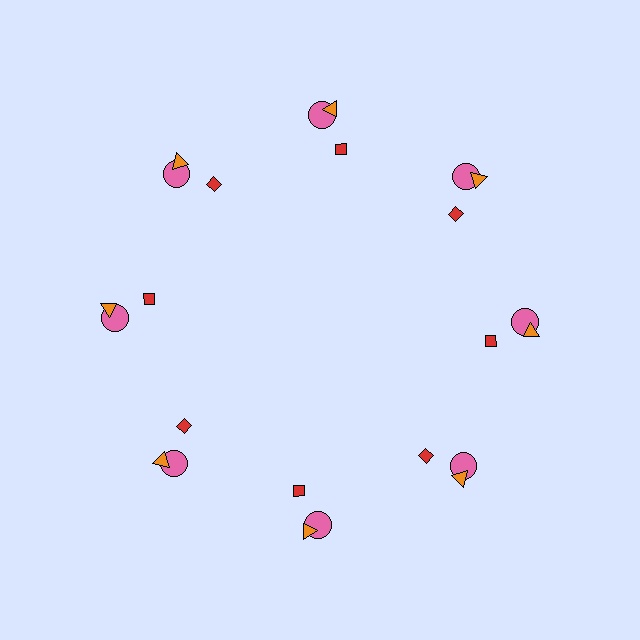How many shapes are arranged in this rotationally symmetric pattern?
There are 24 shapes, arranged in 8 groups of 3.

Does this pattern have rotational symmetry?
Yes, this pattern has 8-fold rotational symmetry. It looks the same after rotating 45 degrees around the center.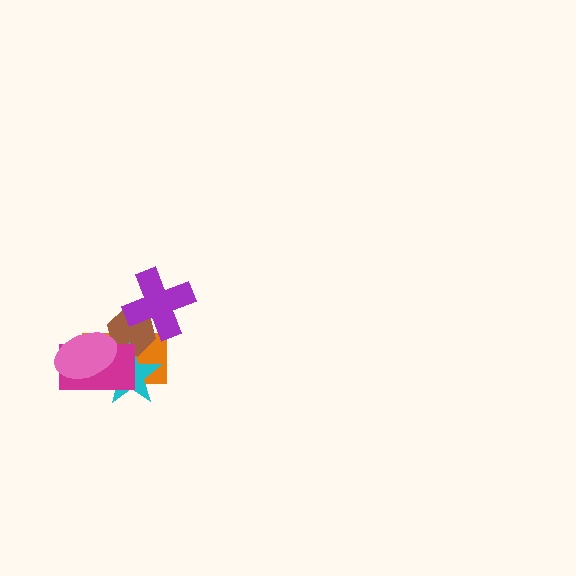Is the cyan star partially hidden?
Yes, it is partially covered by another shape.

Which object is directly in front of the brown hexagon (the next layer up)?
The cyan star is directly in front of the brown hexagon.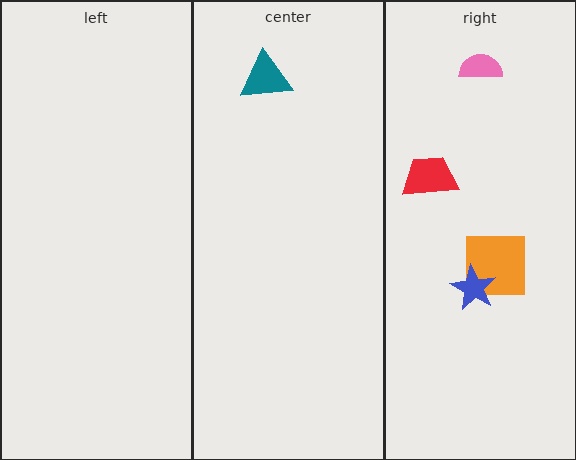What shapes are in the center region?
The teal triangle.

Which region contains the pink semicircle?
The right region.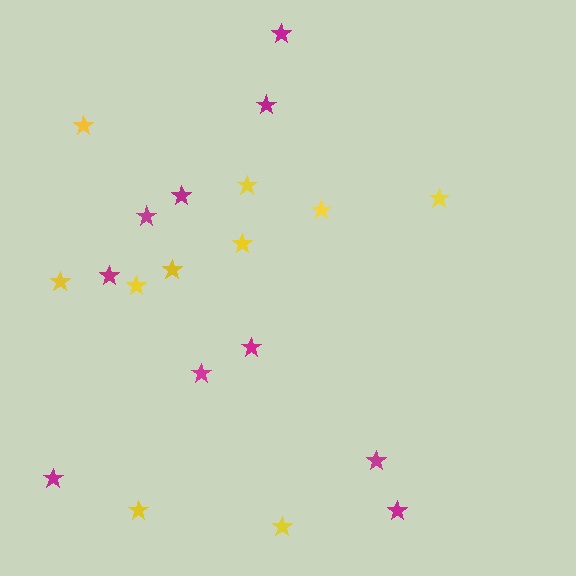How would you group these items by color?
There are 2 groups: one group of yellow stars (10) and one group of magenta stars (10).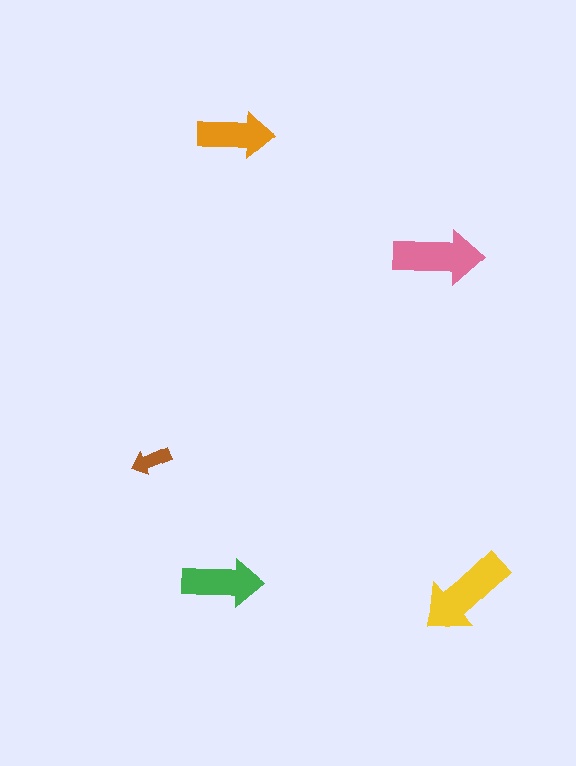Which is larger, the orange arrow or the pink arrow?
The pink one.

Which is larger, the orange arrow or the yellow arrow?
The yellow one.